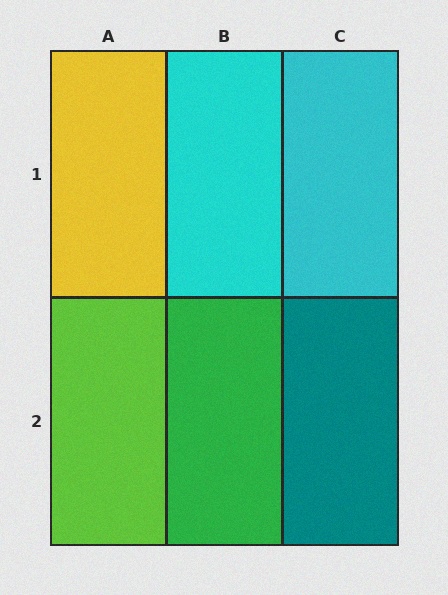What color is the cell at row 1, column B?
Cyan.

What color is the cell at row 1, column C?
Cyan.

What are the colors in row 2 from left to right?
Lime, green, teal.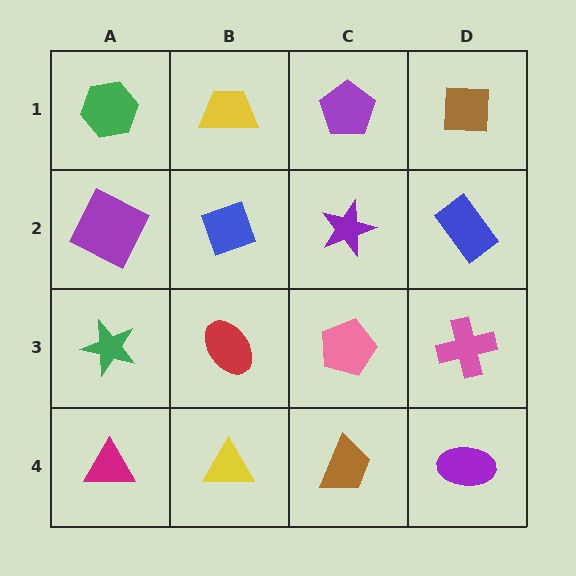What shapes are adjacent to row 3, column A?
A purple square (row 2, column A), a magenta triangle (row 4, column A), a red ellipse (row 3, column B).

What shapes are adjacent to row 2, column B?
A yellow trapezoid (row 1, column B), a red ellipse (row 3, column B), a purple square (row 2, column A), a purple star (row 2, column C).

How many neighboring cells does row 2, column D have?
3.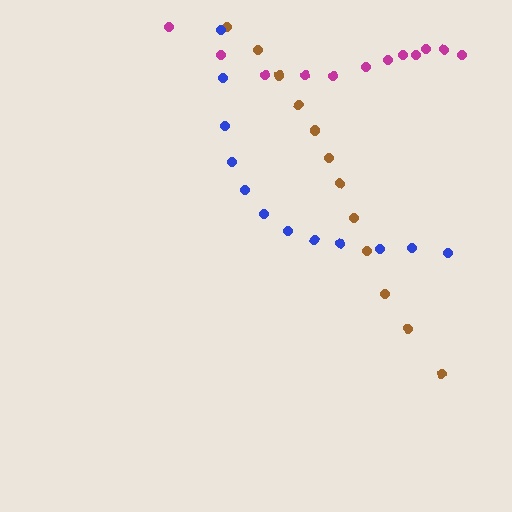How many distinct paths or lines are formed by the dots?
There are 3 distinct paths.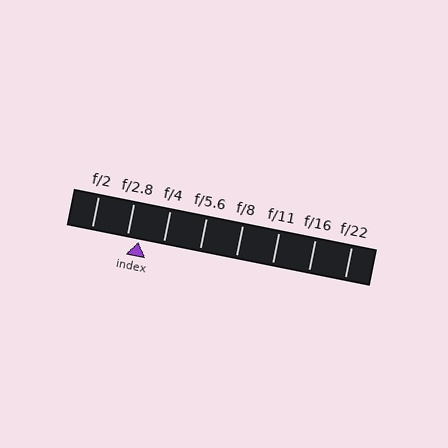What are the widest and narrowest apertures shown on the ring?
The widest aperture shown is f/2 and the narrowest is f/22.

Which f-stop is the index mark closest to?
The index mark is closest to f/2.8.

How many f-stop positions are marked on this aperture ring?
There are 8 f-stop positions marked.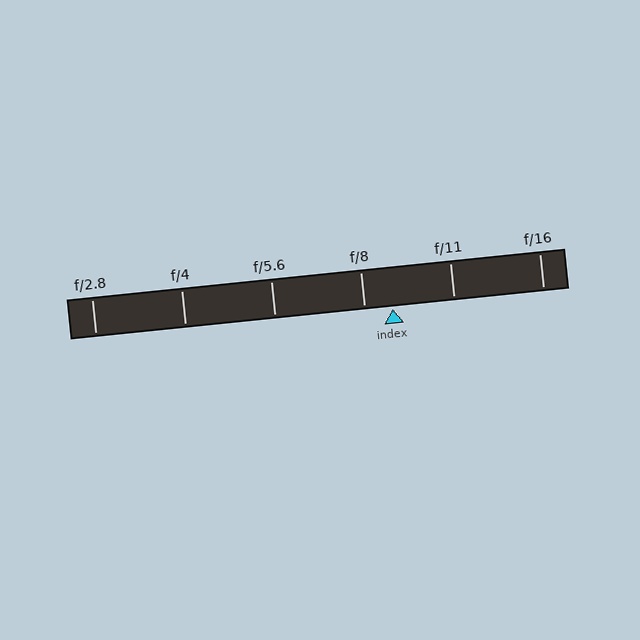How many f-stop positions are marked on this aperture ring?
There are 6 f-stop positions marked.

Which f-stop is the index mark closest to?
The index mark is closest to f/8.